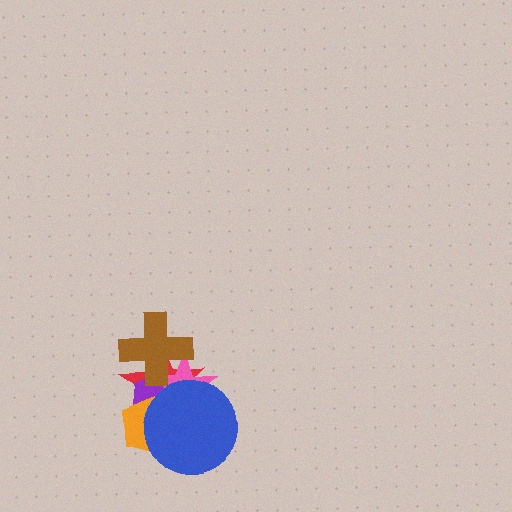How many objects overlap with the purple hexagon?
5 objects overlap with the purple hexagon.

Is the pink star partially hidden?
Yes, it is partially covered by another shape.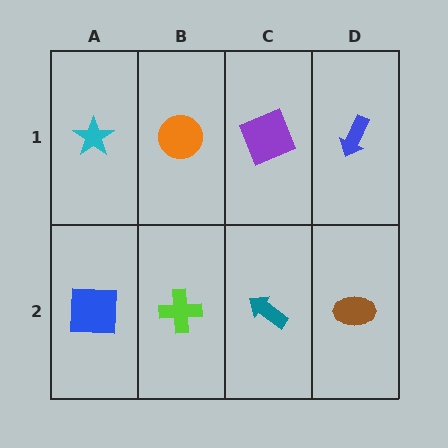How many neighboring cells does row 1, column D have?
2.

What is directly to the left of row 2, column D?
A teal arrow.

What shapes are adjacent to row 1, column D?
A brown ellipse (row 2, column D), a purple square (row 1, column C).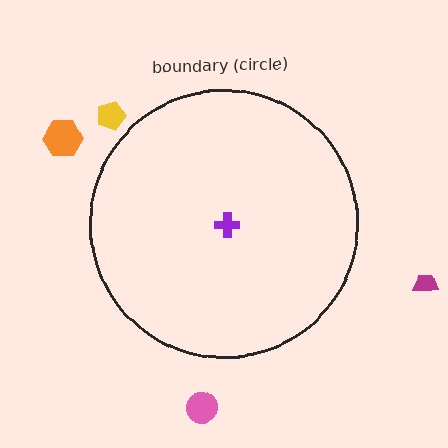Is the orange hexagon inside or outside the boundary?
Outside.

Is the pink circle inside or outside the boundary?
Outside.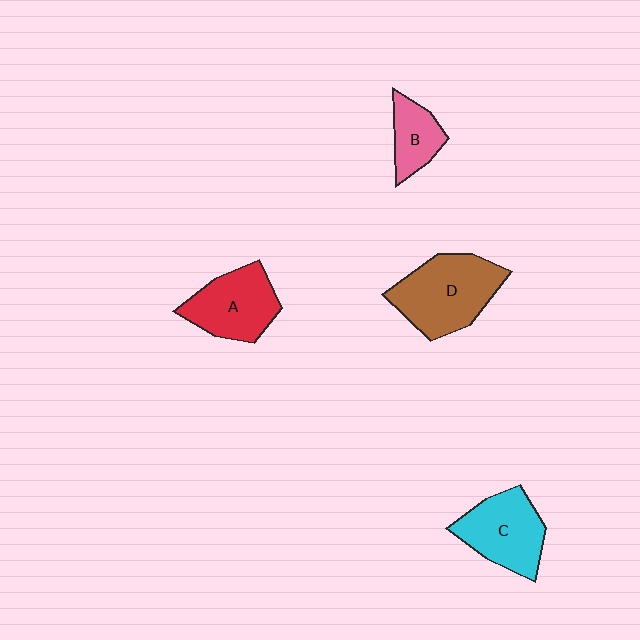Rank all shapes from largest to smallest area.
From largest to smallest: D (brown), C (cyan), A (red), B (pink).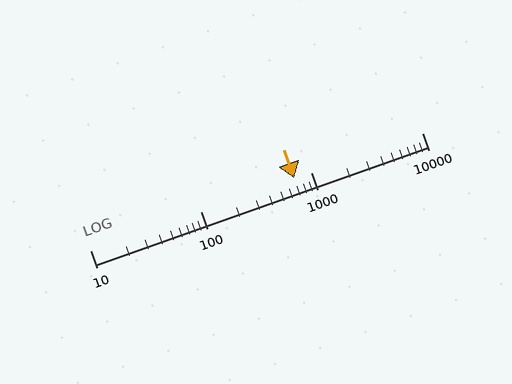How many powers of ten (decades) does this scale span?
The scale spans 3 decades, from 10 to 10000.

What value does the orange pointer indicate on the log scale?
The pointer indicates approximately 700.